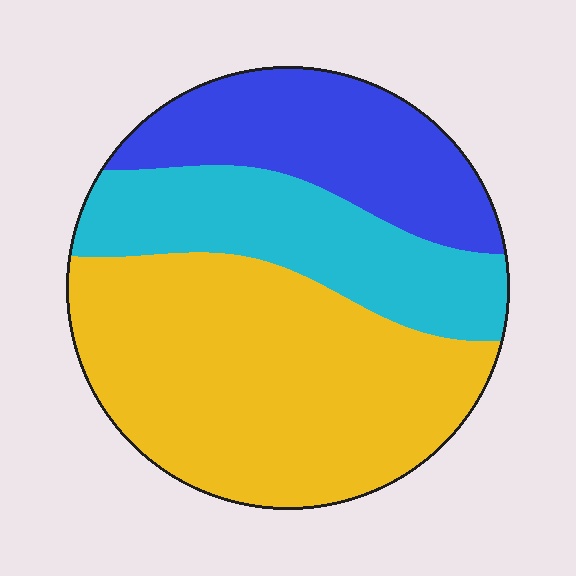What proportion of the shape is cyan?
Cyan covers 25% of the shape.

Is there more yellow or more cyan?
Yellow.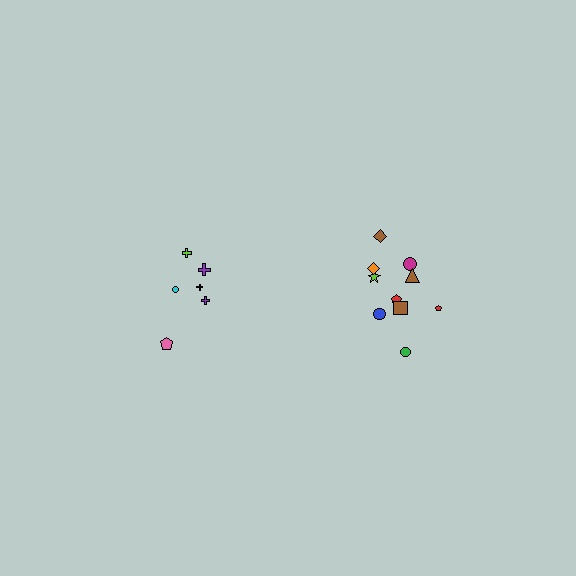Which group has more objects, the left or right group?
The right group.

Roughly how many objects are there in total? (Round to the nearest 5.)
Roughly 15 objects in total.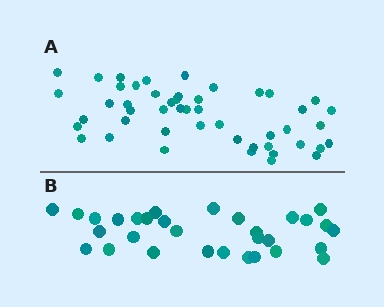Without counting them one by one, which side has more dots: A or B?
Region A (the top region) has more dots.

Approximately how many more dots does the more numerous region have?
Region A has approximately 15 more dots than region B.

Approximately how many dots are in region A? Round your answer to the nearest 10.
About 50 dots. (The exact count is 48, which rounds to 50.)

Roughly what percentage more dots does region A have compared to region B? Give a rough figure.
About 55% more.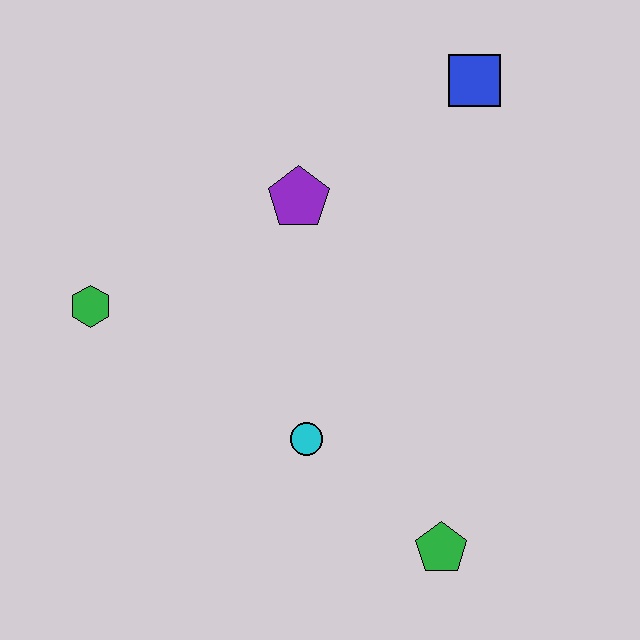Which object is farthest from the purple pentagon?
The green pentagon is farthest from the purple pentagon.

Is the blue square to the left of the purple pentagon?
No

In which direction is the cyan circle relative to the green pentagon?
The cyan circle is to the left of the green pentagon.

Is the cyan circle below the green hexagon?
Yes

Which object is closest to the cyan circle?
The green pentagon is closest to the cyan circle.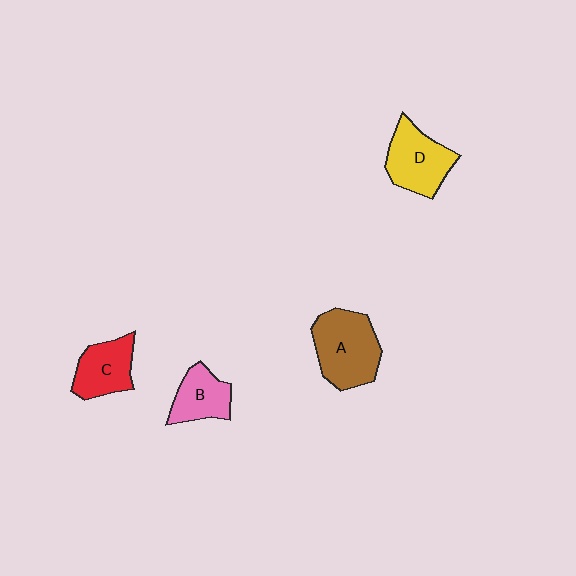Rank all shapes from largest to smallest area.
From largest to smallest: A (brown), D (yellow), C (red), B (pink).